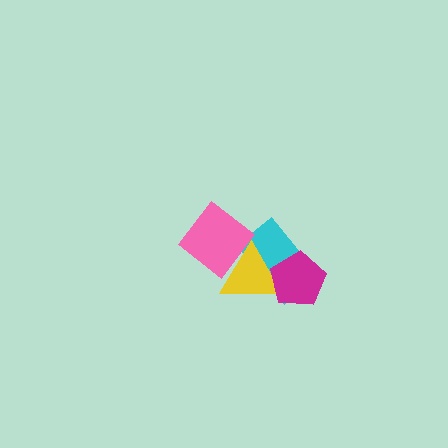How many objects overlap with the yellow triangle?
3 objects overlap with the yellow triangle.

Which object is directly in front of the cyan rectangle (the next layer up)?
The yellow triangle is directly in front of the cyan rectangle.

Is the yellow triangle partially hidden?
Yes, it is partially covered by another shape.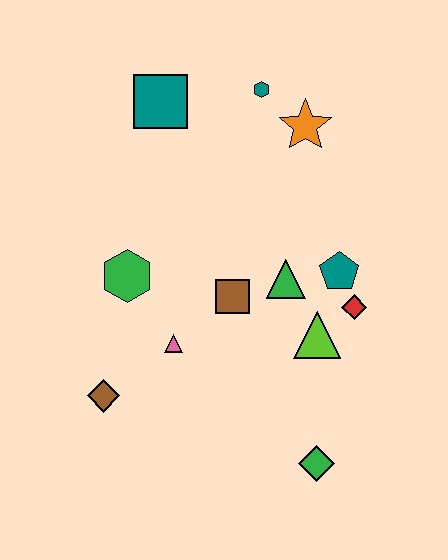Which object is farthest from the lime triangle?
The teal square is farthest from the lime triangle.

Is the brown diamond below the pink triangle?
Yes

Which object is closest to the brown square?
The green triangle is closest to the brown square.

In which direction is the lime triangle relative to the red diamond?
The lime triangle is to the left of the red diamond.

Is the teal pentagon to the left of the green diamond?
No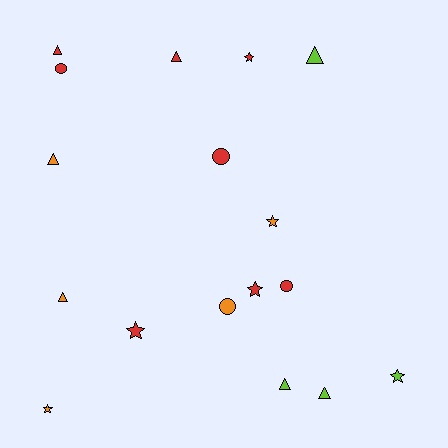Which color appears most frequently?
Red, with 8 objects.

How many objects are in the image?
There are 17 objects.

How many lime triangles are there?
There are 3 lime triangles.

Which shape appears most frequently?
Triangle, with 7 objects.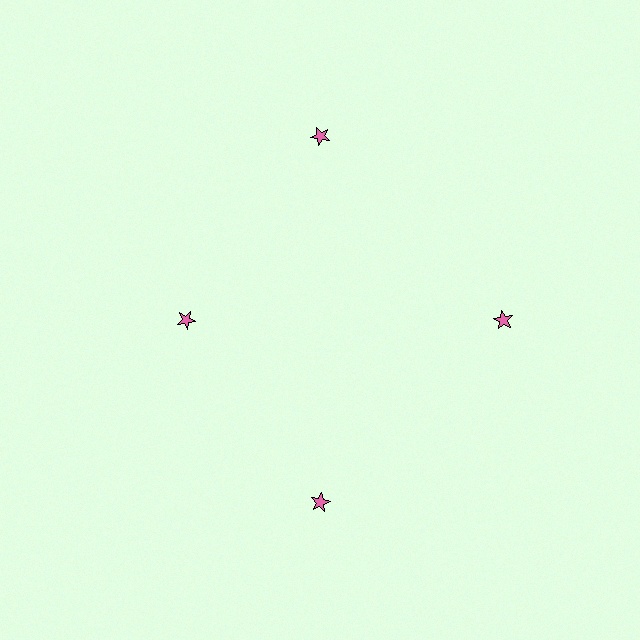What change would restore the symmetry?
The symmetry would be restored by moving it outward, back onto the ring so that all 4 stars sit at equal angles and equal distance from the center.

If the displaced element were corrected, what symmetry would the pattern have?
It would have 4-fold rotational symmetry — the pattern would map onto itself every 90 degrees.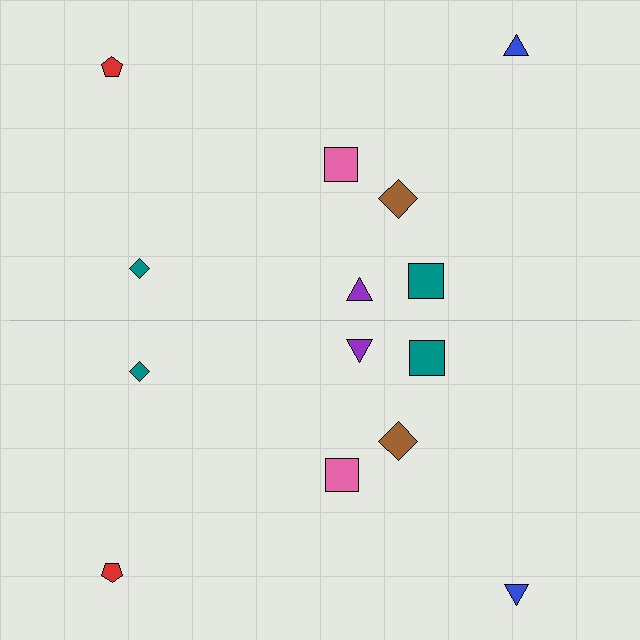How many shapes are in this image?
There are 14 shapes in this image.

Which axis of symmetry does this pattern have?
The pattern has a horizontal axis of symmetry running through the center of the image.